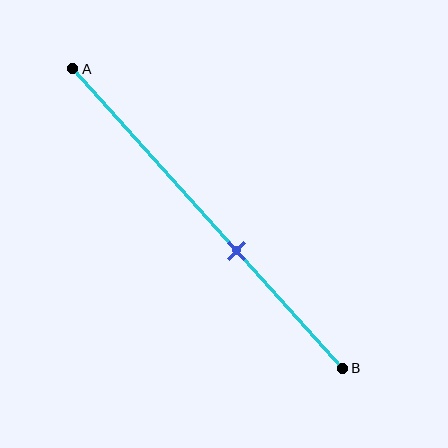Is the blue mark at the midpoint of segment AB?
No, the mark is at about 60% from A, not at the 50% midpoint.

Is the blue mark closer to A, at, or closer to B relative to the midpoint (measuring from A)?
The blue mark is closer to point B than the midpoint of segment AB.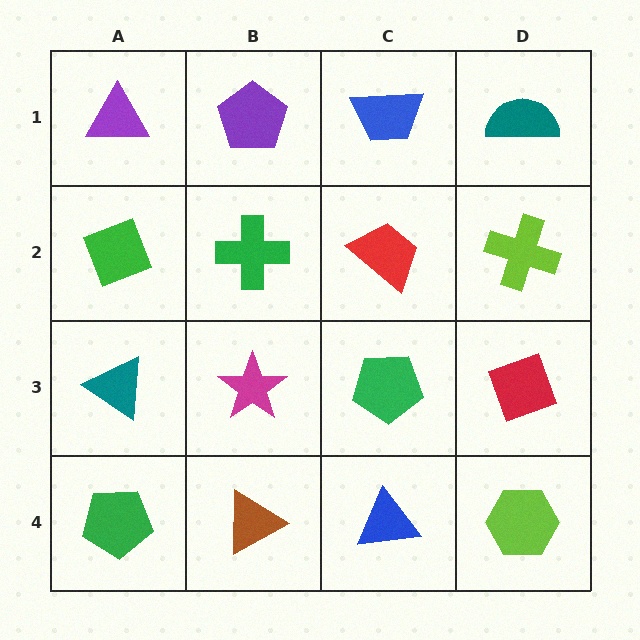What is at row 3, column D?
A red diamond.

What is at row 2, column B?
A green cross.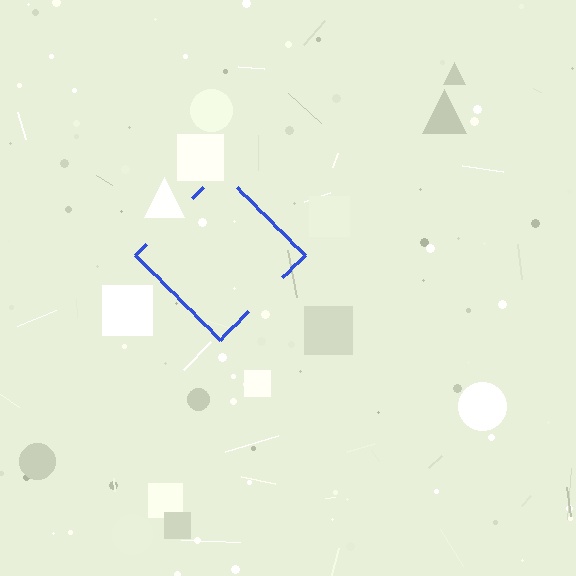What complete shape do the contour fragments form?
The contour fragments form a diamond.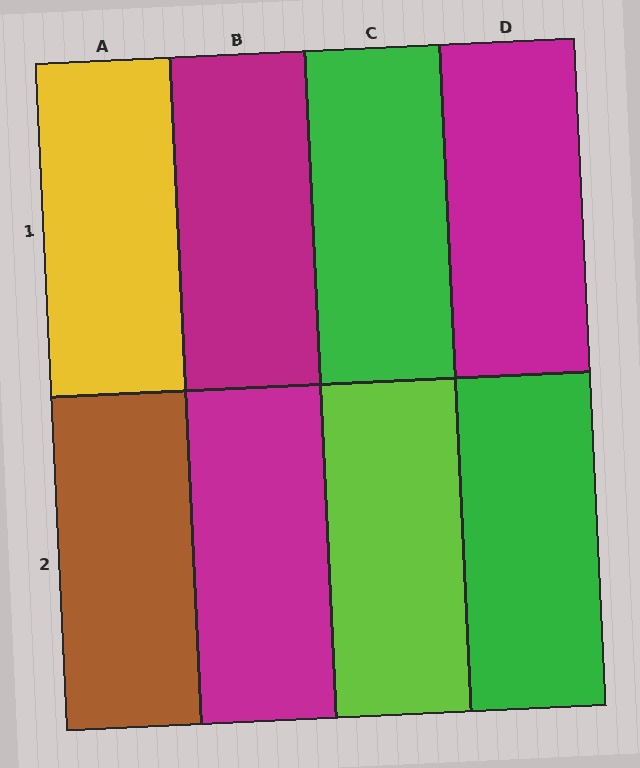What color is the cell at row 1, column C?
Green.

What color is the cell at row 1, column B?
Magenta.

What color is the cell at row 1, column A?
Yellow.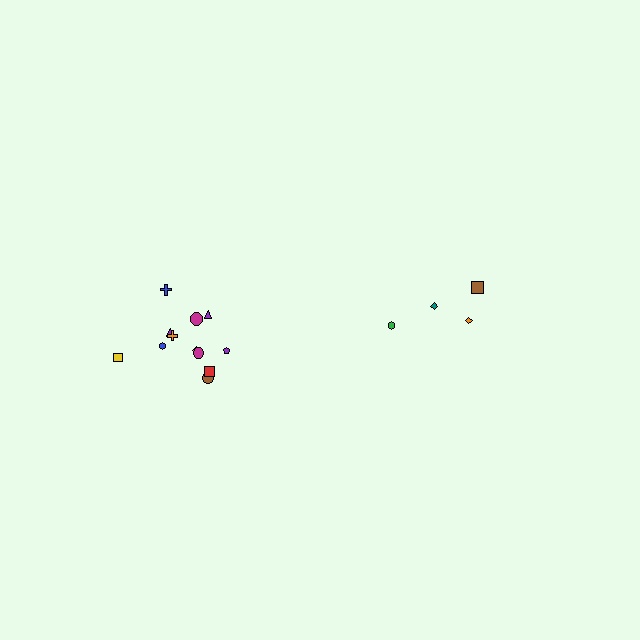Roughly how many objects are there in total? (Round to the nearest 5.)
Roughly 15 objects in total.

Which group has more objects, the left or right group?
The left group.